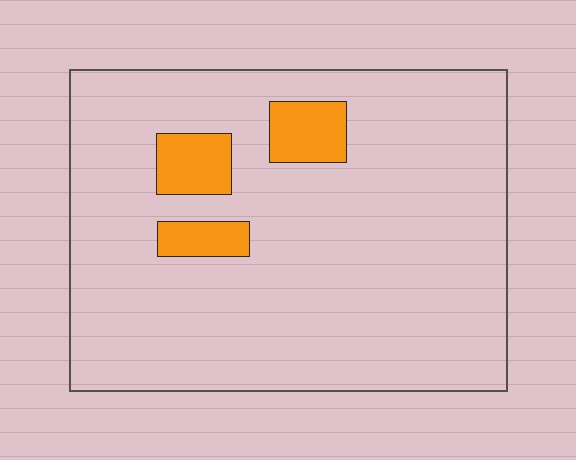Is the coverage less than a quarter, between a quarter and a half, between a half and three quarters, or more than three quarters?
Less than a quarter.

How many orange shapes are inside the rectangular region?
3.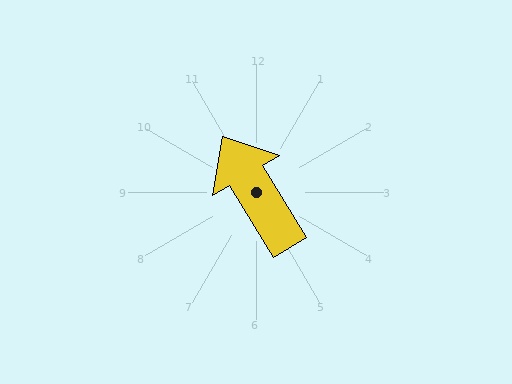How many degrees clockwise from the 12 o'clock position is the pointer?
Approximately 329 degrees.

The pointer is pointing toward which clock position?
Roughly 11 o'clock.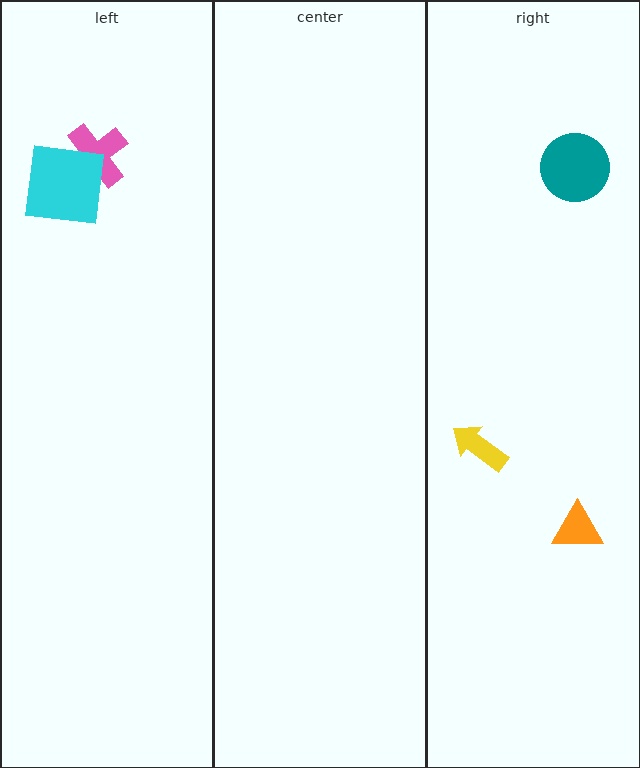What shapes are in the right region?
The teal circle, the orange triangle, the yellow arrow.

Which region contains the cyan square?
The left region.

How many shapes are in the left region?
2.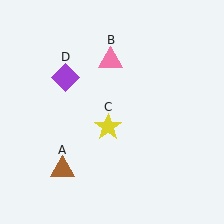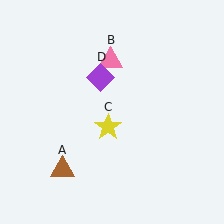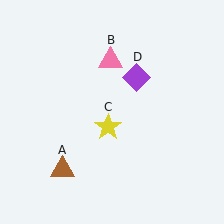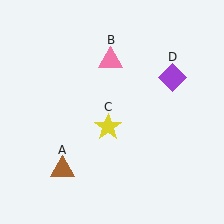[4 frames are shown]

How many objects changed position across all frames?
1 object changed position: purple diamond (object D).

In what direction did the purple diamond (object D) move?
The purple diamond (object D) moved right.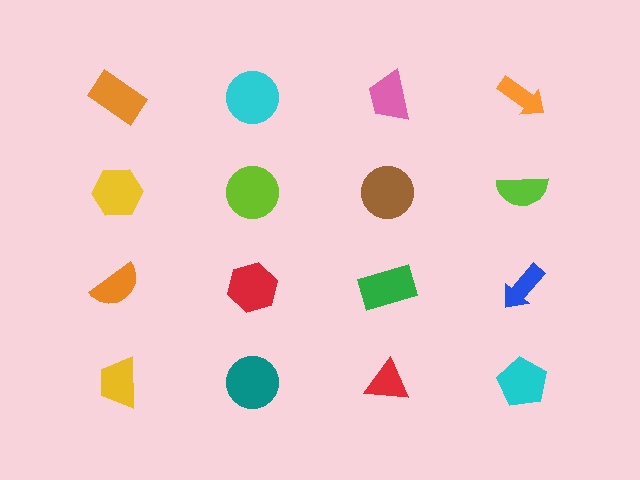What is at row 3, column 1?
An orange semicircle.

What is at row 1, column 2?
A cyan circle.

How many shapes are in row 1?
4 shapes.